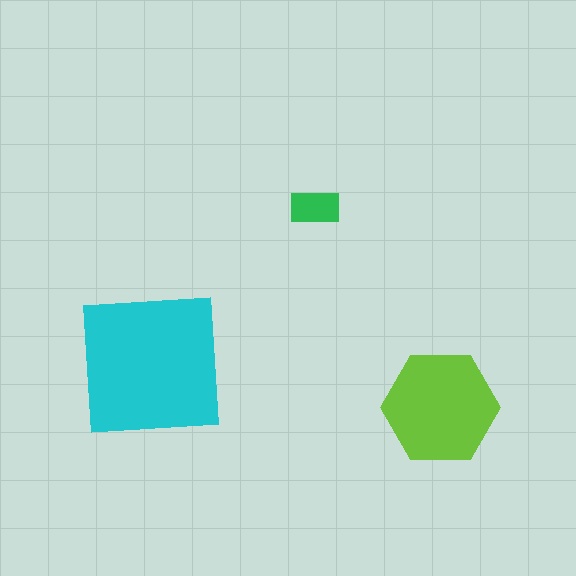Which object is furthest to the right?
The lime hexagon is rightmost.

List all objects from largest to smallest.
The cyan square, the lime hexagon, the green rectangle.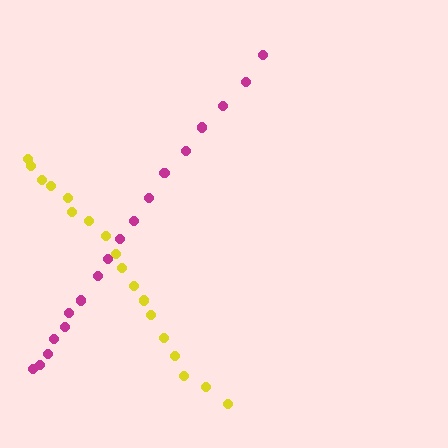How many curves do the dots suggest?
There are 2 distinct paths.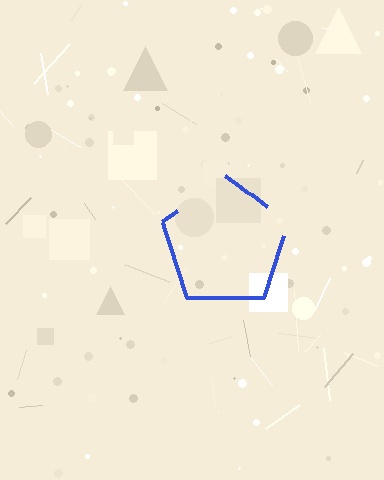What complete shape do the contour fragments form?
The contour fragments form a pentagon.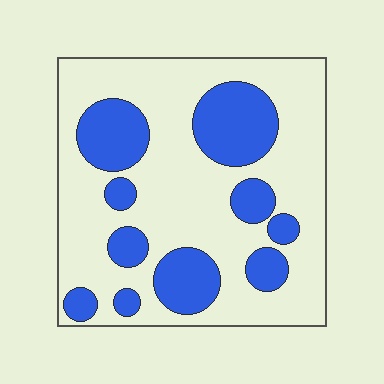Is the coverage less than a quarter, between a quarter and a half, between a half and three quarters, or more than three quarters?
Between a quarter and a half.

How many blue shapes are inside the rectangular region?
10.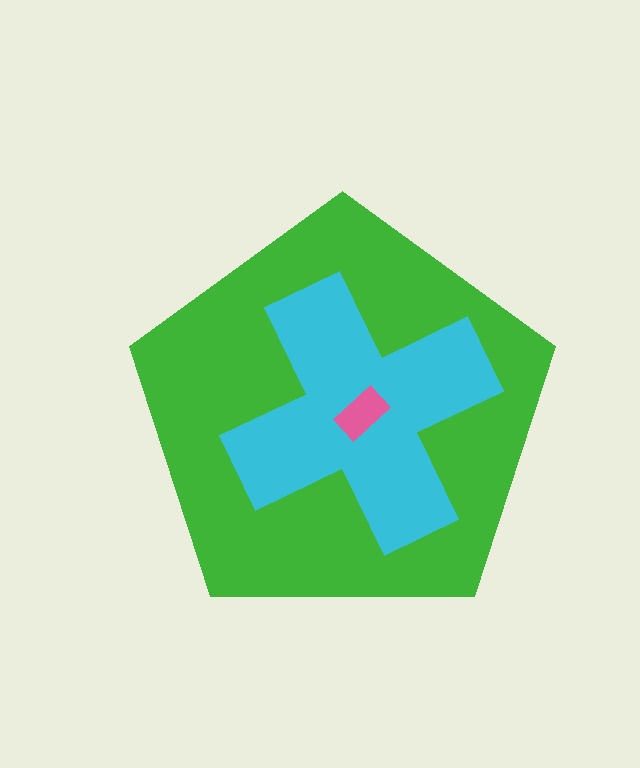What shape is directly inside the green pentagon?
The cyan cross.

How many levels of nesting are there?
3.